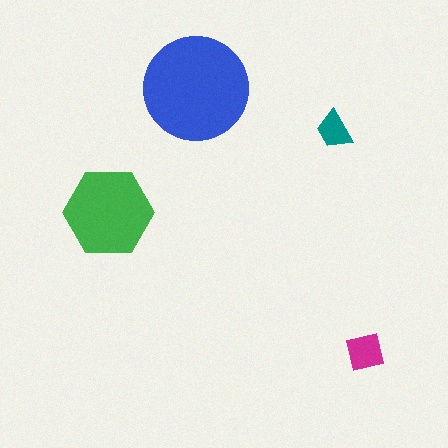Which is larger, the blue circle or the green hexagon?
The blue circle.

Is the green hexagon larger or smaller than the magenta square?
Larger.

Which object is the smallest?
The teal trapezoid.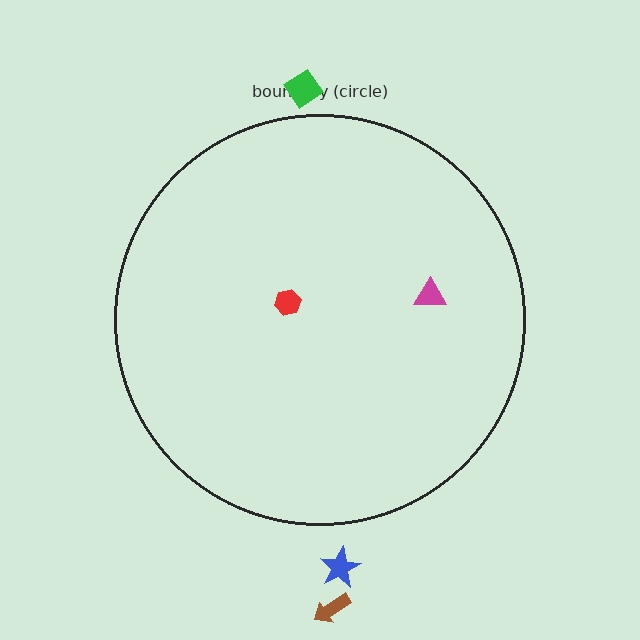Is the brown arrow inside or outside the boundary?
Outside.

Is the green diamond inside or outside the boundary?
Outside.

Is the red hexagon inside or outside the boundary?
Inside.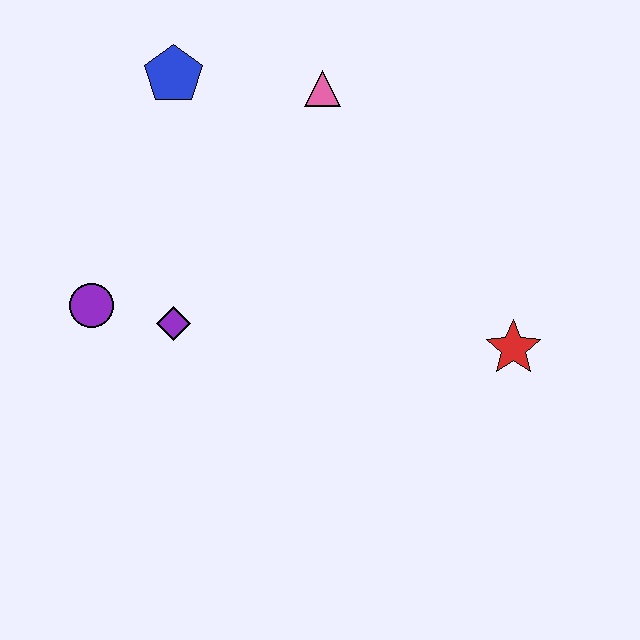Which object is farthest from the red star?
The blue pentagon is farthest from the red star.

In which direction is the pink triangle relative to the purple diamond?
The pink triangle is above the purple diamond.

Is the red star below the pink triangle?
Yes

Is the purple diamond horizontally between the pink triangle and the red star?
No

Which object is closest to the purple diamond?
The purple circle is closest to the purple diamond.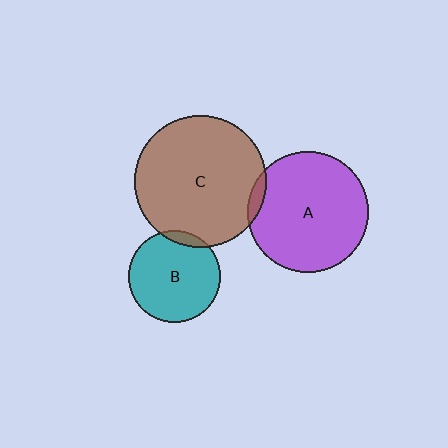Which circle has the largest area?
Circle C (brown).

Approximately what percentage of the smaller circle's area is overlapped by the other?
Approximately 5%.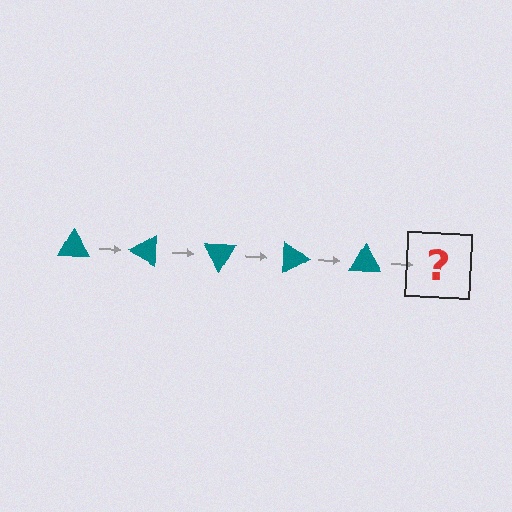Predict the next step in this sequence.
The next step is a teal triangle rotated 150 degrees.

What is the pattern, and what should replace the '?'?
The pattern is that the triangle rotates 30 degrees each step. The '?' should be a teal triangle rotated 150 degrees.